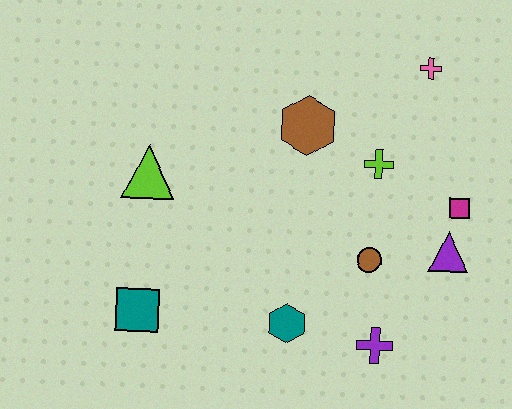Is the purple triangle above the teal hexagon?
Yes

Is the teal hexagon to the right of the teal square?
Yes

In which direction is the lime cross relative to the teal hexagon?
The lime cross is above the teal hexagon.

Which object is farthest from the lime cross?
The teal square is farthest from the lime cross.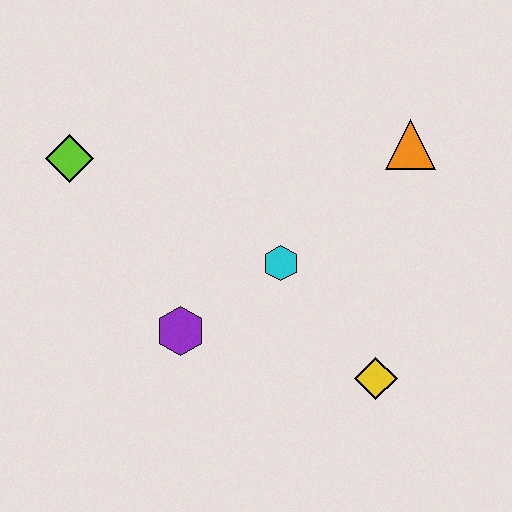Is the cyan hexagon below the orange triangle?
Yes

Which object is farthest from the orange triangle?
The lime diamond is farthest from the orange triangle.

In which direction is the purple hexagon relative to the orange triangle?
The purple hexagon is to the left of the orange triangle.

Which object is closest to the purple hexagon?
The cyan hexagon is closest to the purple hexagon.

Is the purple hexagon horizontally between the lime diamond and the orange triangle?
Yes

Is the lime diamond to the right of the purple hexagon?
No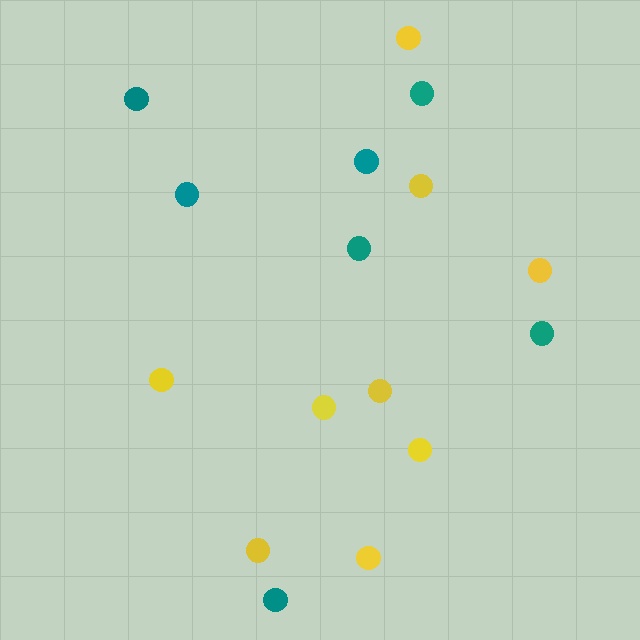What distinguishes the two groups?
There are 2 groups: one group of teal circles (7) and one group of yellow circles (9).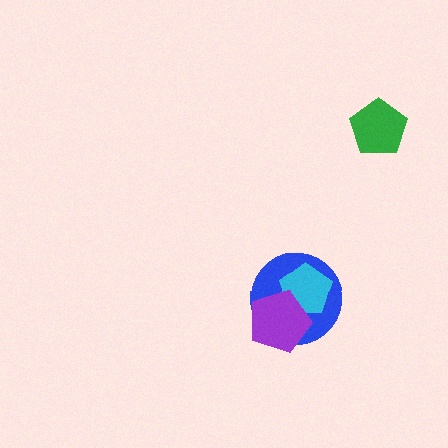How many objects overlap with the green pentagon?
0 objects overlap with the green pentagon.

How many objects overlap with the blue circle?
2 objects overlap with the blue circle.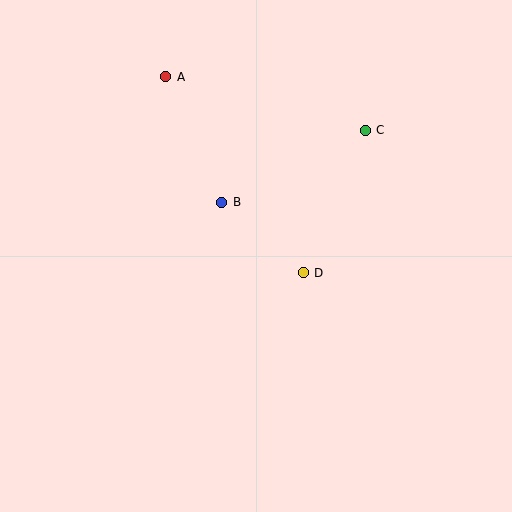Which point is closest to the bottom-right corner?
Point D is closest to the bottom-right corner.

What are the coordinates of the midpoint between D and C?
The midpoint between D and C is at (334, 201).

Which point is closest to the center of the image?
Point D at (303, 273) is closest to the center.